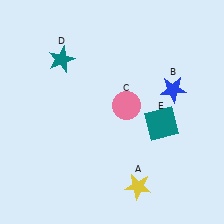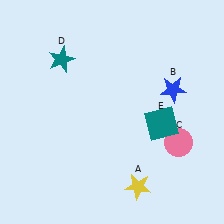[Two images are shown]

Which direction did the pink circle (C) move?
The pink circle (C) moved right.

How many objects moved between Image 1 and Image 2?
1 object moved between the two images.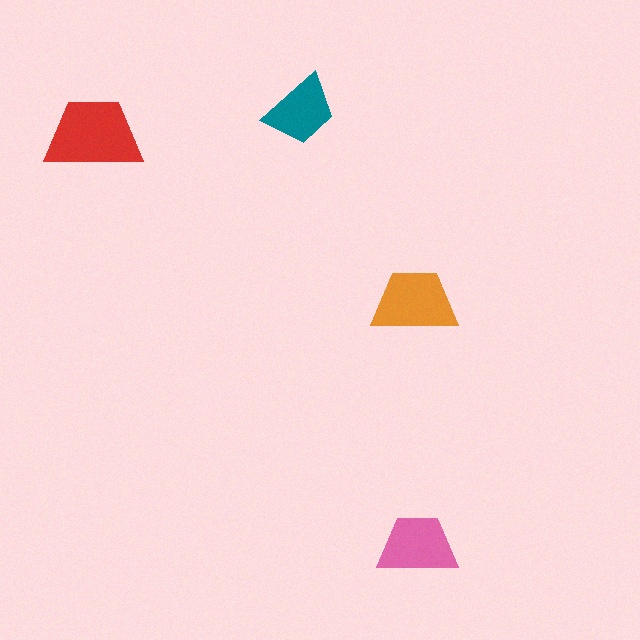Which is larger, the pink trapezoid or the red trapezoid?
The red one.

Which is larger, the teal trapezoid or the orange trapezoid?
The orange one.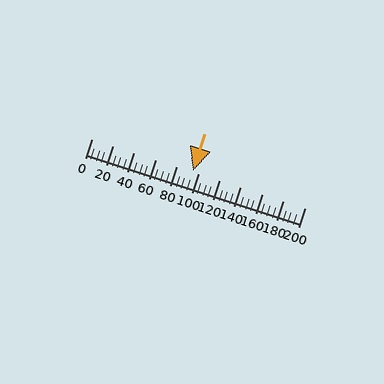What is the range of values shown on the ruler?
The ruler shows values from 0 to 200.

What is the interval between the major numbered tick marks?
The major tick marks are spaced 20 units apart.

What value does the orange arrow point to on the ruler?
The orange arrow points to approximately 95.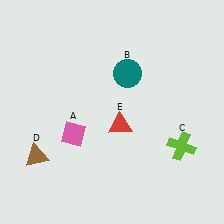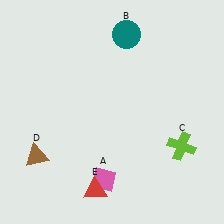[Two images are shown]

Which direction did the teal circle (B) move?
The teal circle (B) moved up.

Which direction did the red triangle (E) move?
The red triangle (E) moved down.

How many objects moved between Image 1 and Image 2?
3 objects moved between the two images.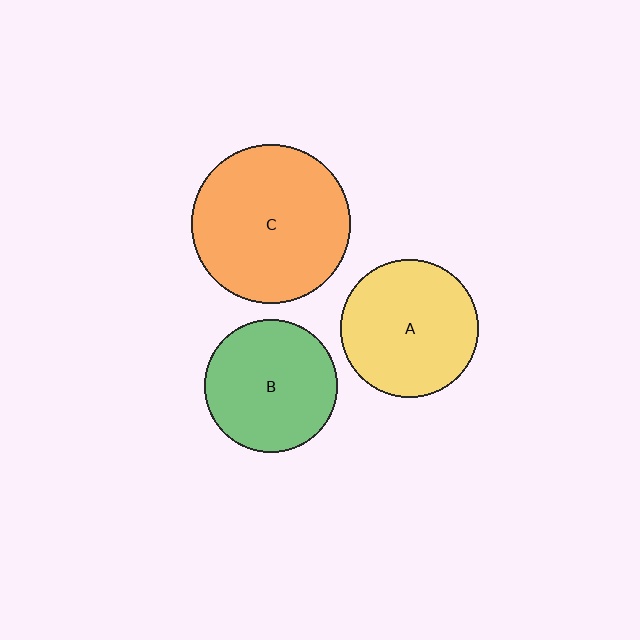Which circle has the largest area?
Circle C (orange).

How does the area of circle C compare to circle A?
Approximately 1.3 times.